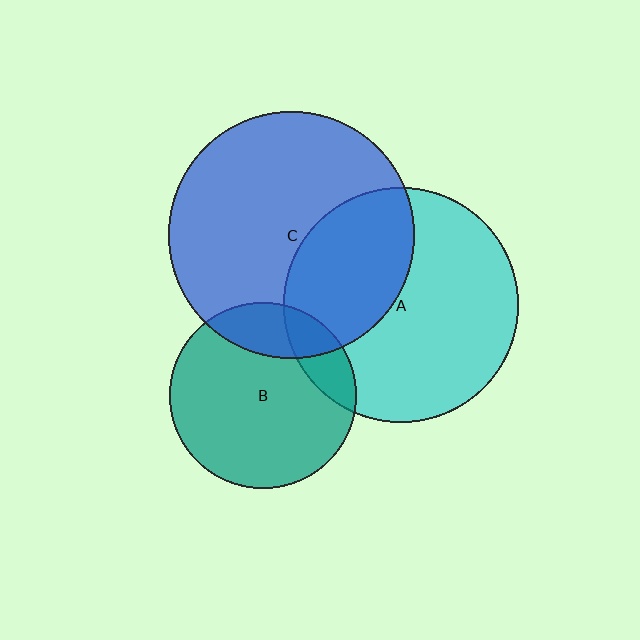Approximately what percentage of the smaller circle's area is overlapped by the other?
Approximately 15%.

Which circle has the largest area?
Circle C (blue).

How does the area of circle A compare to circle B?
Approximately 1.6 times.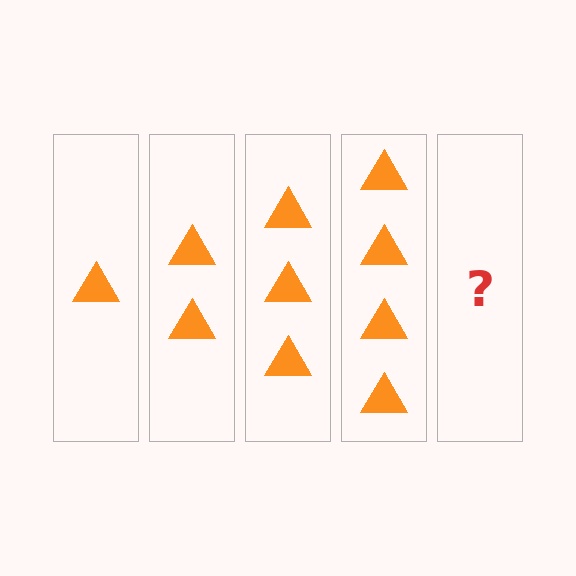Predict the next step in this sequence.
The next step is 5 triangles.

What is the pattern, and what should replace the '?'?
The pattern is that each step adds one more triangle. The '?' should be 5 triangles.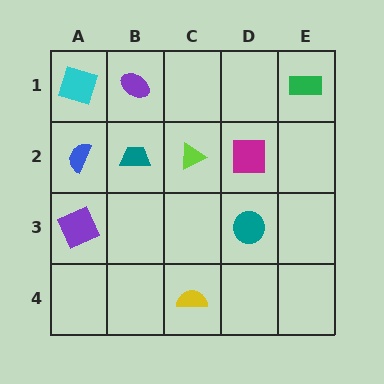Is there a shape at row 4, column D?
No, that cell is empty.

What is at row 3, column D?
A teal circle.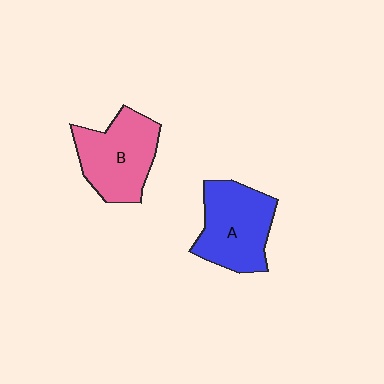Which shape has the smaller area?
Shape B (pink).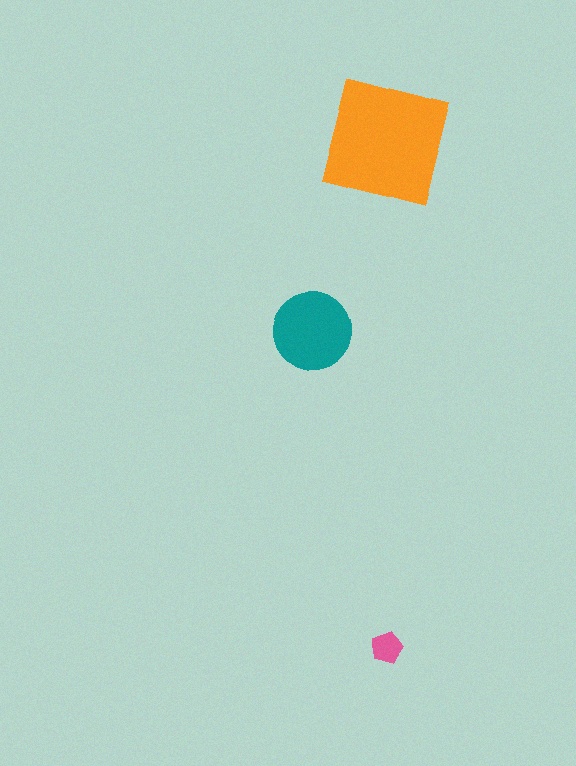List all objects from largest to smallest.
The orange square, the teal circle, the pink pentagon.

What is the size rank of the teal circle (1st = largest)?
2nd.